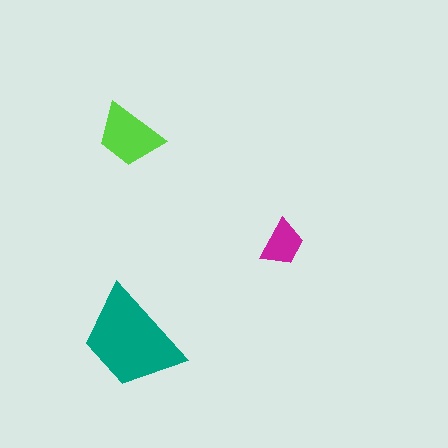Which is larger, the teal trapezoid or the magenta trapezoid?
The teal one.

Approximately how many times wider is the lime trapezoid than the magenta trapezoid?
About 1.5 times wider.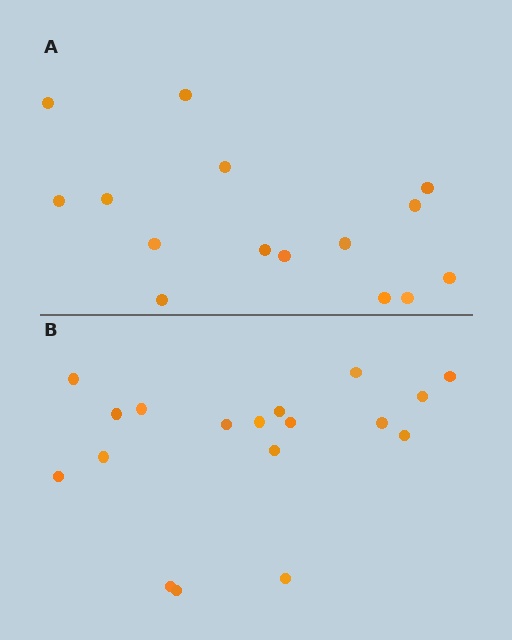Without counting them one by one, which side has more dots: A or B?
Region B (the bottom region) has more dots.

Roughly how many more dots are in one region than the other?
Region B has just a few more — roughly 2 or 3 more dots than region A.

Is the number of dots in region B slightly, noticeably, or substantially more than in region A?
Region B has only slightly more — the two regions are fairly close. The ratio is roughly 1.2 to 1.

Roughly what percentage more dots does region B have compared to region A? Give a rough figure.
About 20% more.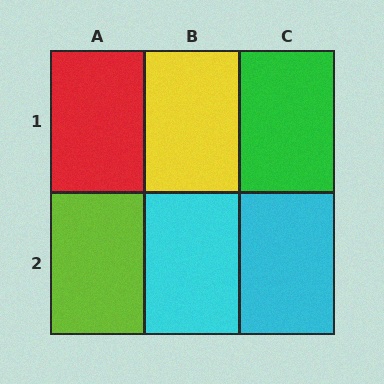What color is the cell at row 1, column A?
Red.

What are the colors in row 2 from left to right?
Lime, cyan, cyan.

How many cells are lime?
1 cell is lime.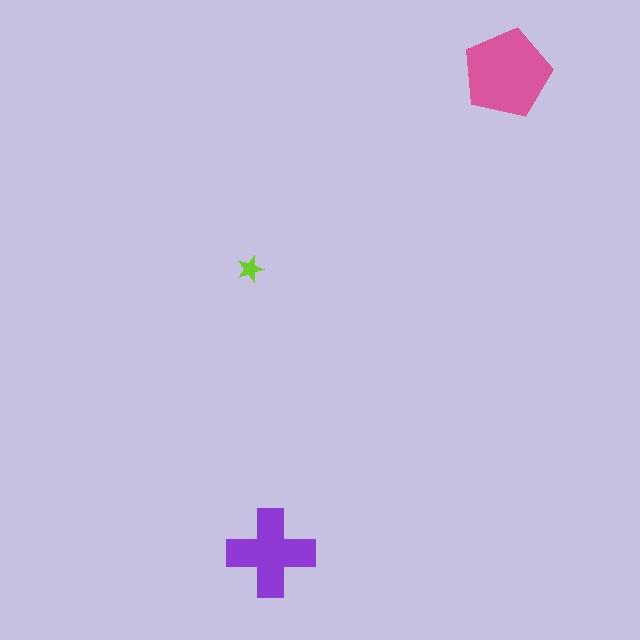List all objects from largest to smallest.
The pink pentagon, the purple cross, the lime star.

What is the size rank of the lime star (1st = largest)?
3rd.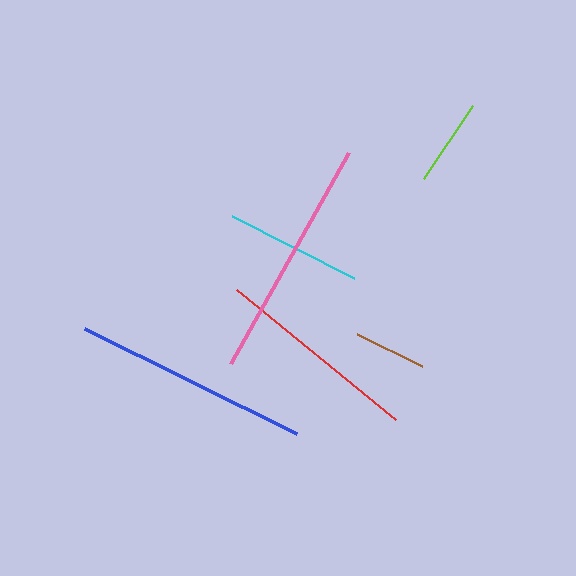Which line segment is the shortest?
The brown line is the shortest at approximately 72 pixels.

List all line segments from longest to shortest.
From longest to shortest: pink, blue, red, cyan, lime, brown.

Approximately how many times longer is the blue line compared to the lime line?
The blue line is approximately 2.7 times the length of the lime line.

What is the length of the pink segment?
The pink segment is approximately 242 pixels long.